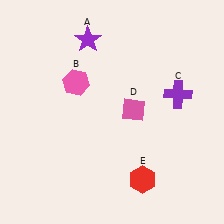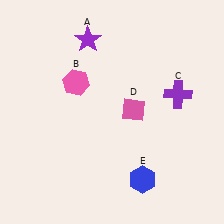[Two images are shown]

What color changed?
The hexagon (E) changed from red in Image 1 to blue in Image 2.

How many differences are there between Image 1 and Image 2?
There is 1 difference between the two images.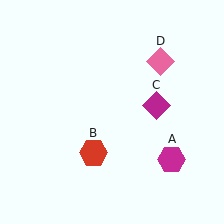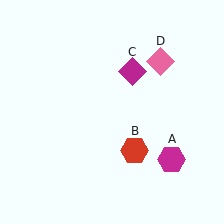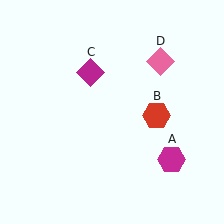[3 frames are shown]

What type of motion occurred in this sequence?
The red hexagon (object B), magenta diamond (object C) rotated counterclockwise around the center of the scene.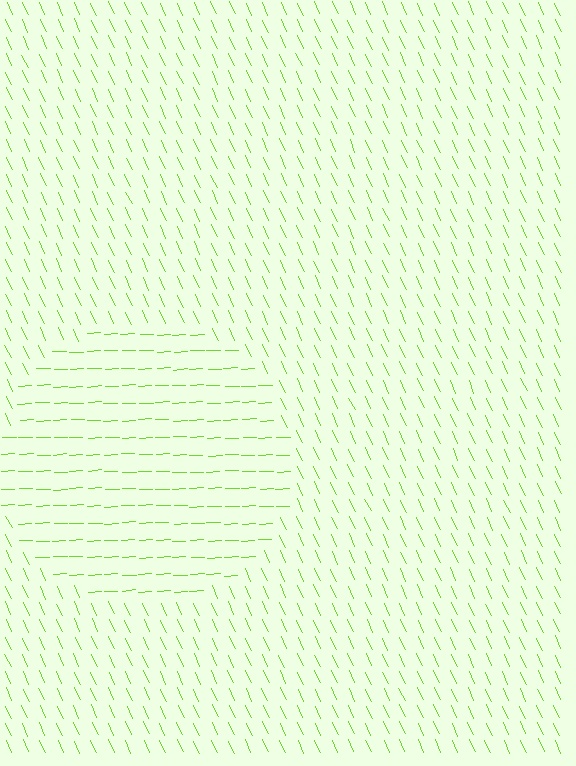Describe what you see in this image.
The image is filled with small lime line segments. A circle region in the image has lines oriented differently from the surrounding lines, creating a visible texture boundary.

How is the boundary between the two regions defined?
The boundary is defined purely by a change in line orientation (approximately 68 degrees difference). All lines are the same color and thickness.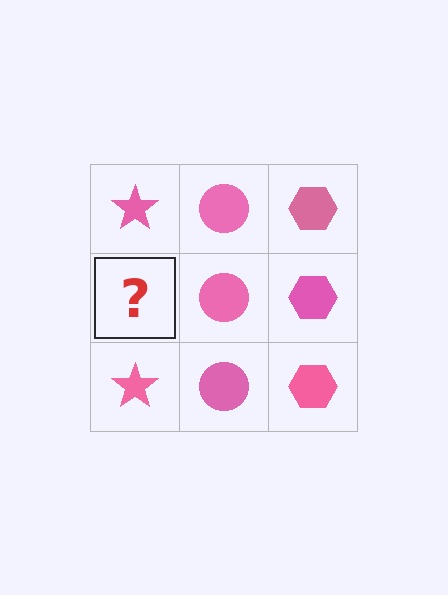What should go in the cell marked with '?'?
The missing cell should contain a pink star.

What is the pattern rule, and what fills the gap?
The rule is that each column has a consistent shape. The gap should be filled with a pink star.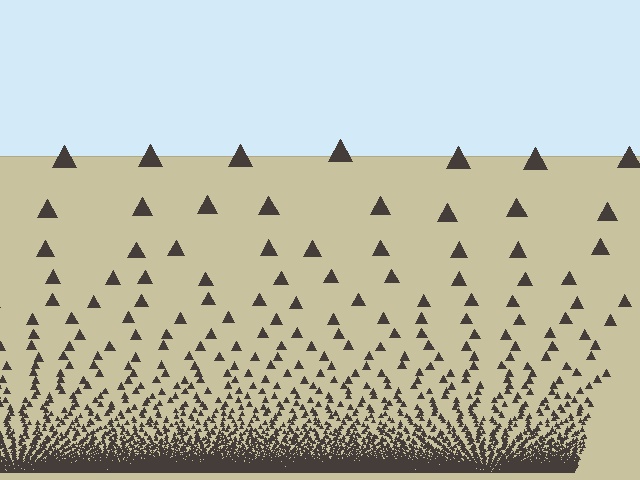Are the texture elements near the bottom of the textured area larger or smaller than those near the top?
Smaller. The gradient is inverted — elements near the bottom are smaller and denser.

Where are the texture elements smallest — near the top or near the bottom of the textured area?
Near the bottom.